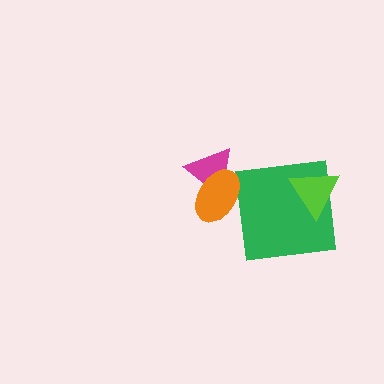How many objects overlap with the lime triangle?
1 object overlaps with the lime triangle.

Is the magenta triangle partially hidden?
Yes, it is partially covered by another shape.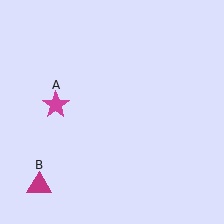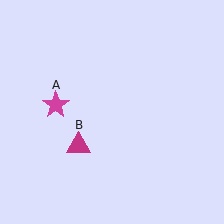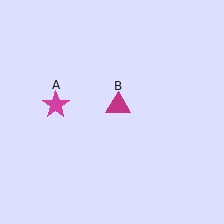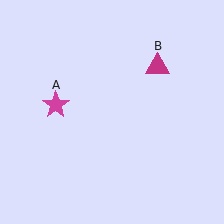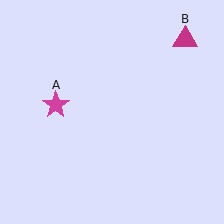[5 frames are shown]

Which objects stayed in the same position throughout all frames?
Magenta star (object A) remained stationary.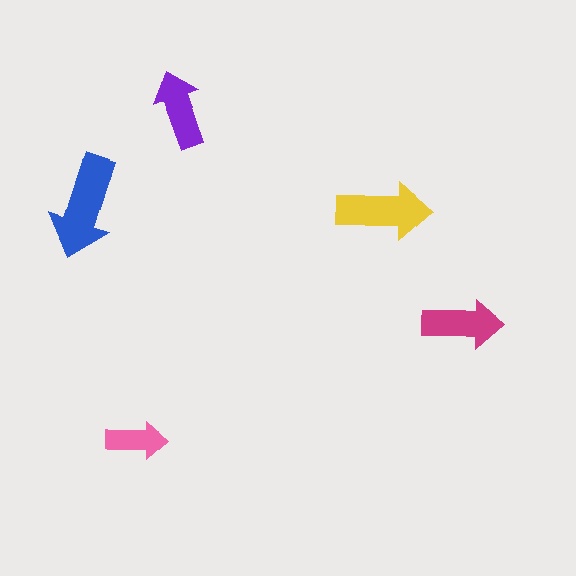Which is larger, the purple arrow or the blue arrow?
The blue one.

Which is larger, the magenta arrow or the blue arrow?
The blue one.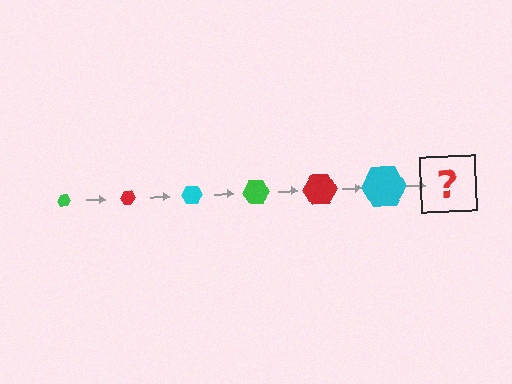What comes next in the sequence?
The next element should be a green hexagon, larger than the previous one.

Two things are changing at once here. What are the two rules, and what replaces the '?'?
The two rules are that the hexagon grows larger each step and the color cycles through green, red, and cyan. The '?' should be a green hexagon, larger than the previous one.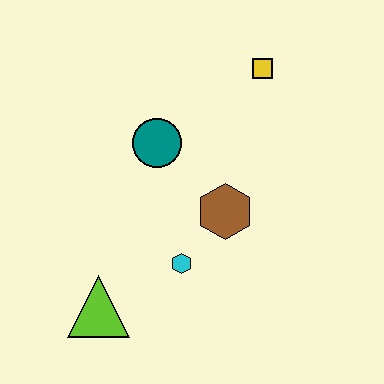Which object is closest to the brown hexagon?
The cyan hexagon is closest to the brown hexagon.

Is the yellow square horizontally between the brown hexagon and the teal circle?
No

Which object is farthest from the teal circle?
The lime triangle is farthest from the teal circle.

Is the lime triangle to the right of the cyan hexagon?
No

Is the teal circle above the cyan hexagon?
Yes